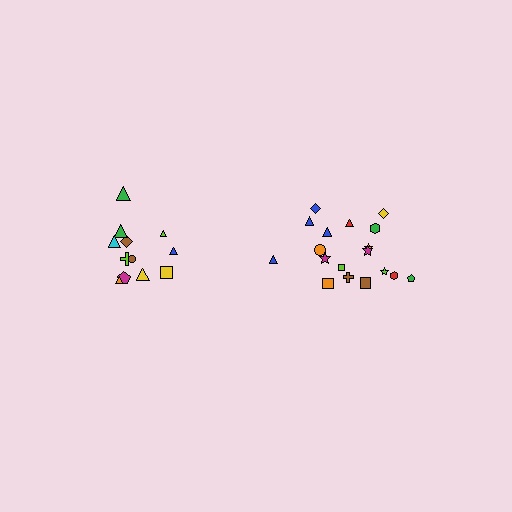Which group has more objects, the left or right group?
The right group.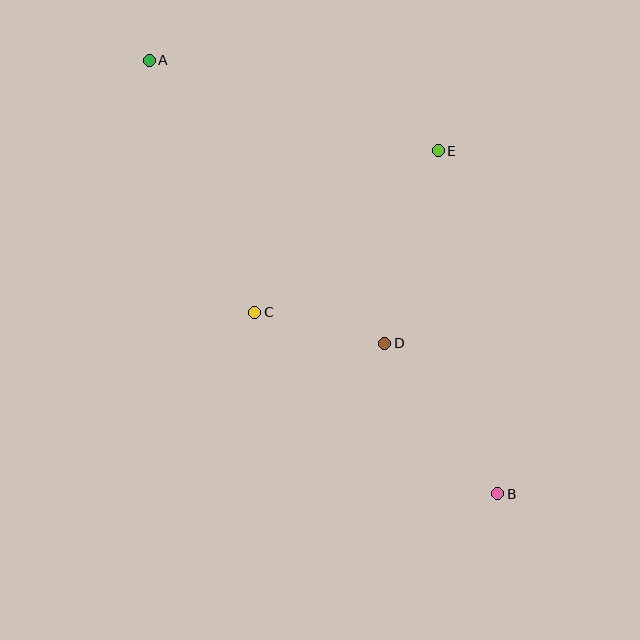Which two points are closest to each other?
Points C and D are closest to each other.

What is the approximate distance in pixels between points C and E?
The distance between C and E is approximately 245 pixels.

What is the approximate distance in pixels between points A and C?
The distance between A and C is approximately 273 pixels.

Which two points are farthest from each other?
Points A and B are farthest from each other.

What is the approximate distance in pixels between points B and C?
The distance between B and C is approximately 303 pixels.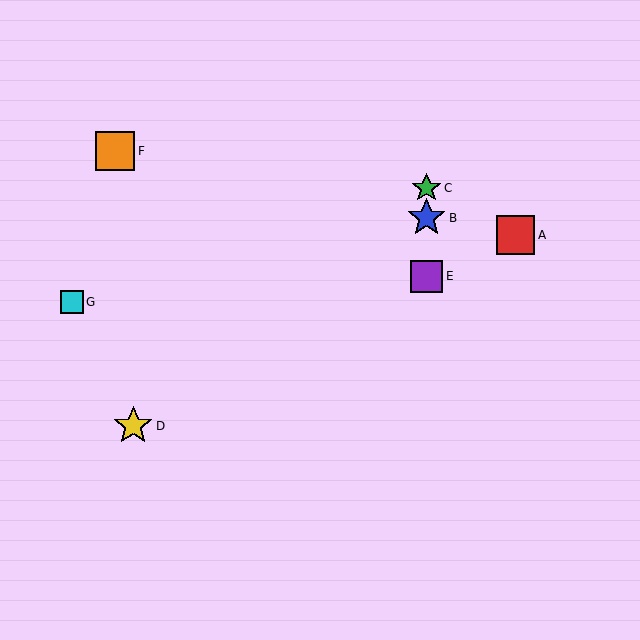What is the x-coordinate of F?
Object F is at x≈115.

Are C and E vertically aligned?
Yes, both are at x≈427.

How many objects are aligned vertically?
3 objects (B, C, E) are aligned vertically.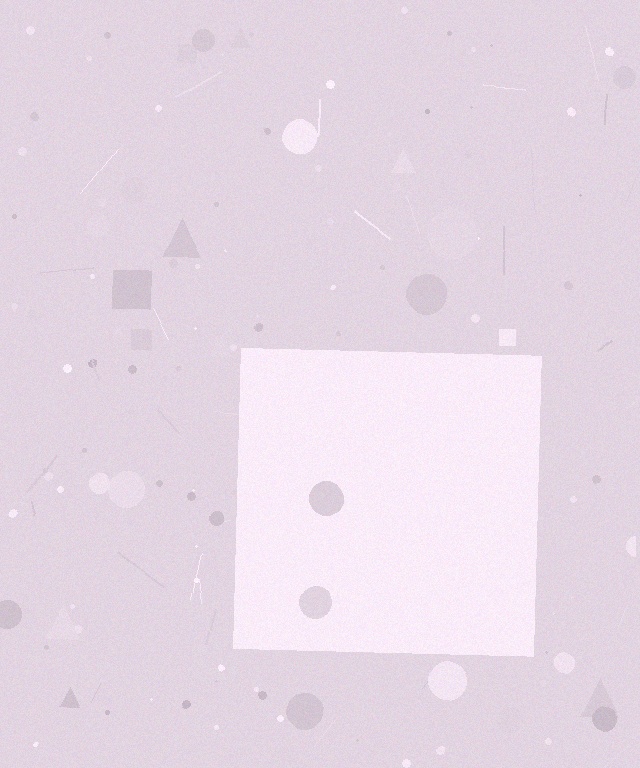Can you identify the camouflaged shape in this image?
The camouflaged shape is a square.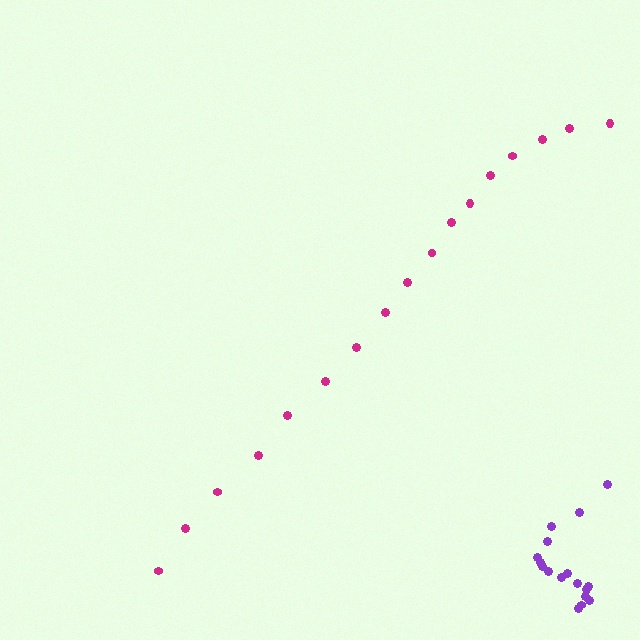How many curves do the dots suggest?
There are 2 distinct paths.